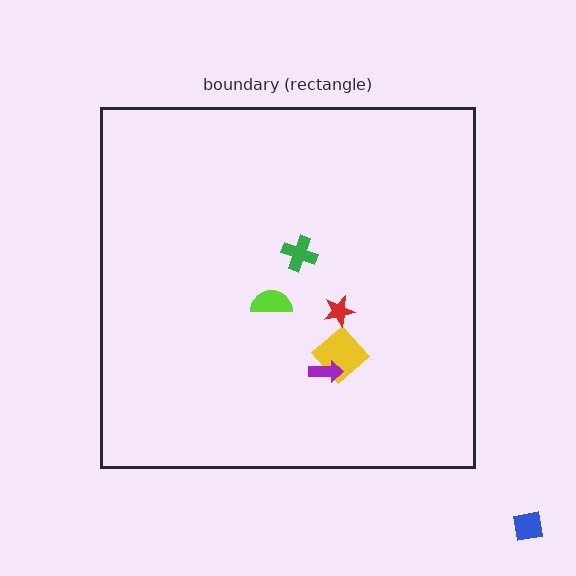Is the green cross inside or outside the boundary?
Inside.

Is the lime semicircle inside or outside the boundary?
Inside.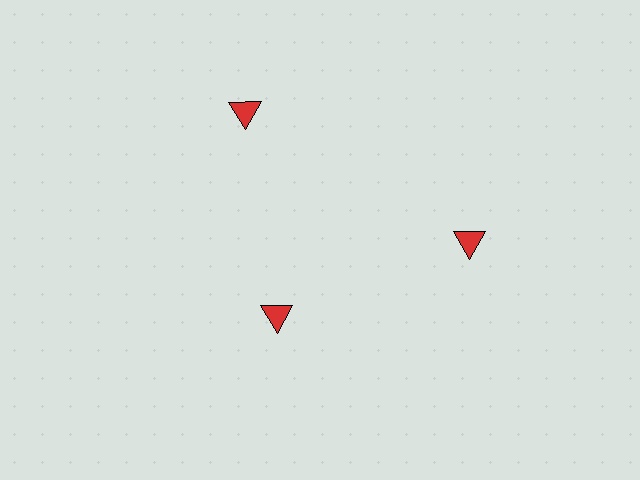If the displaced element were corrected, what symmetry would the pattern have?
It would have 3-fold rotational symmetry — the pattern would map onto itself every 120 degrees.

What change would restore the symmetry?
The symmetry would be restored by moving it outward, back onto the ring so that all 3 triangles sit at equal angles and equal distance from the center.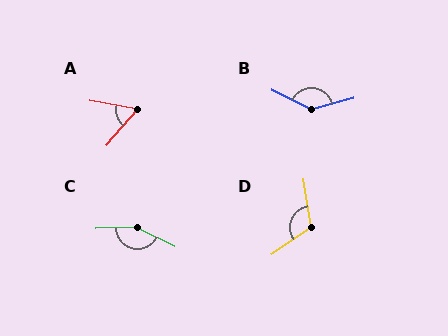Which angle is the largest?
C, at approximately 151 degrees.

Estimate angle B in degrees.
Approximately 139 degrees.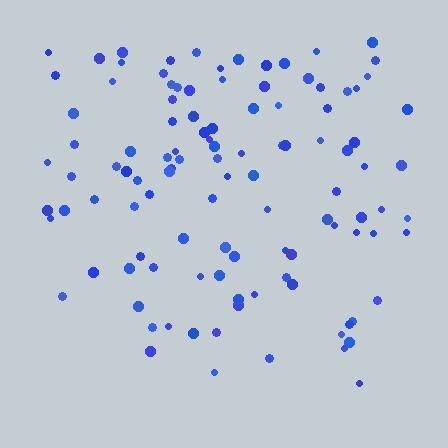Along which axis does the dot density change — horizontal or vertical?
Vertical.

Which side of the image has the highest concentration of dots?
The top.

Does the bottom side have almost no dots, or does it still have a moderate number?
Still a moderate number, just noticeably fewer than the top.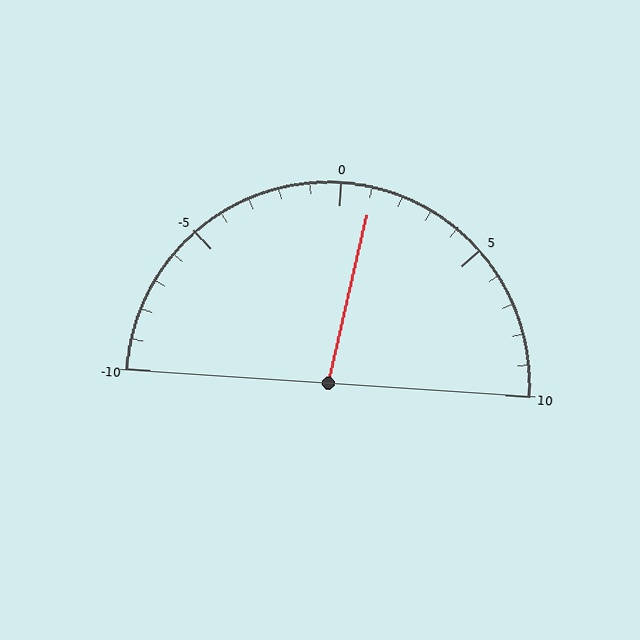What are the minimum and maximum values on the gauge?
The gauge ranges from -10 to 10.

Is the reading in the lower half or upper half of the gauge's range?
The reading is in the upper half of the range (-10 to 10).